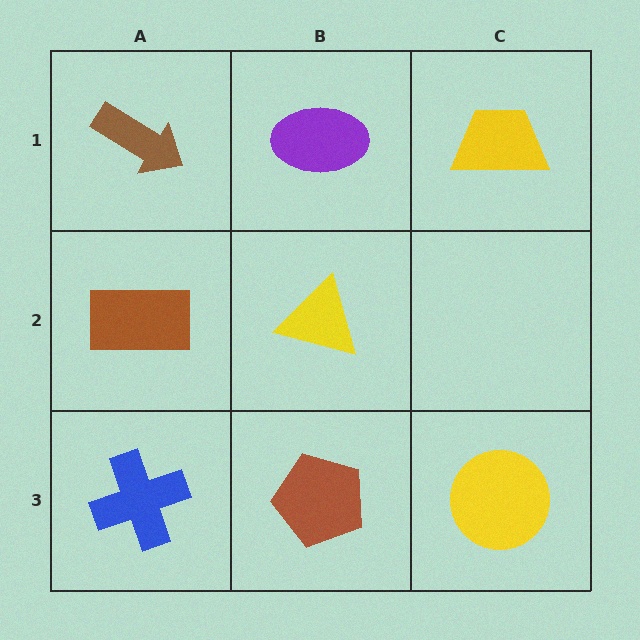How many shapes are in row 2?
2 shapes.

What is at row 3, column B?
A brown pentagon.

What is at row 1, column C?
A yellow trapezoid.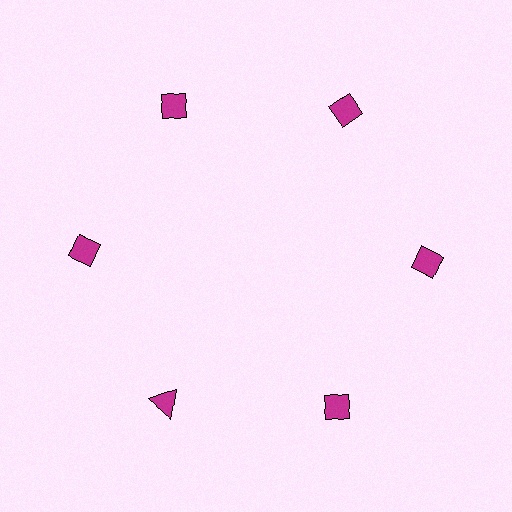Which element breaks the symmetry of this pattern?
The magenta triangle at roughly the 7 o'clock position breaks the symmetry. All other shapes are magenta diamonds.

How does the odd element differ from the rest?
It has a different shape: triangle instead of diamond.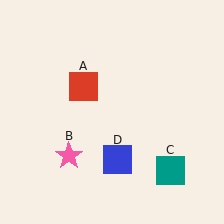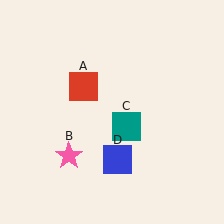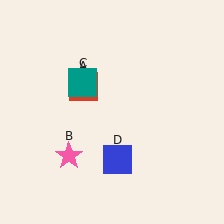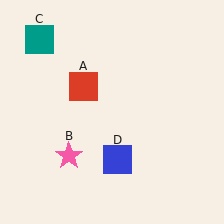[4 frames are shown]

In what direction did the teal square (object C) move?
The teal square (object C) moved up and to the left.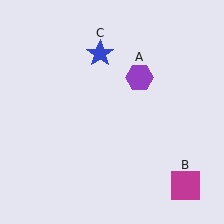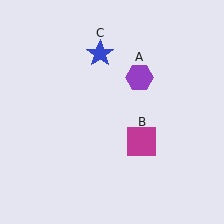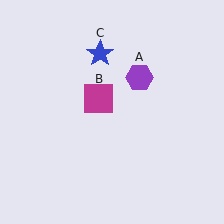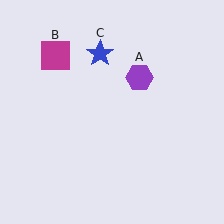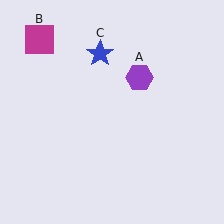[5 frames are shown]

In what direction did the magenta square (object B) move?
The magenta square (object B) moved up and to the left.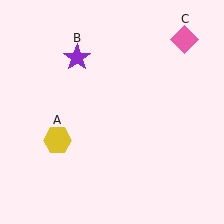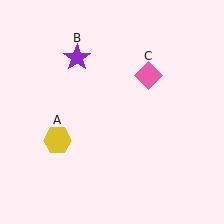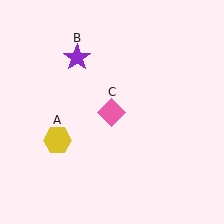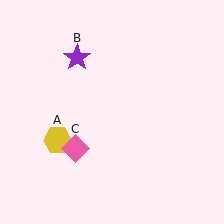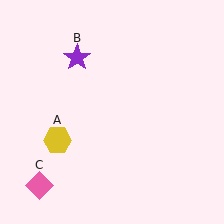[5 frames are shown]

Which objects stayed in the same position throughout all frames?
Yellow hexagon (object A) and purple star (object B) remained stationary.